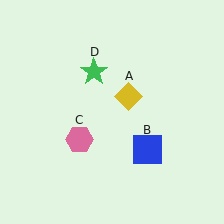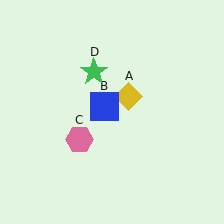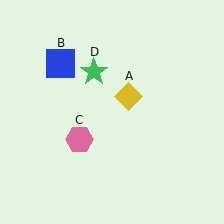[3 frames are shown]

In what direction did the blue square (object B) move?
The blue square (object B) moved up and to the left.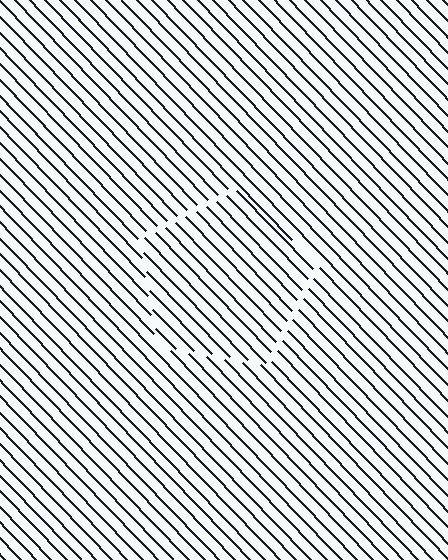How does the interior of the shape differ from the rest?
The interior of the shape contains the same grating, shifted by half a period — the contour is defined by the phase discontinuity where line-ends from the inner and outer gratings abut.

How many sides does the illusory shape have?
5 sides — the line-ends trace a pentagon.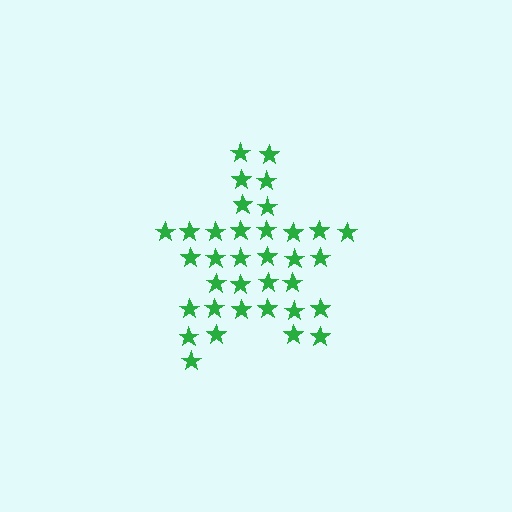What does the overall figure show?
The overall figure shows a star.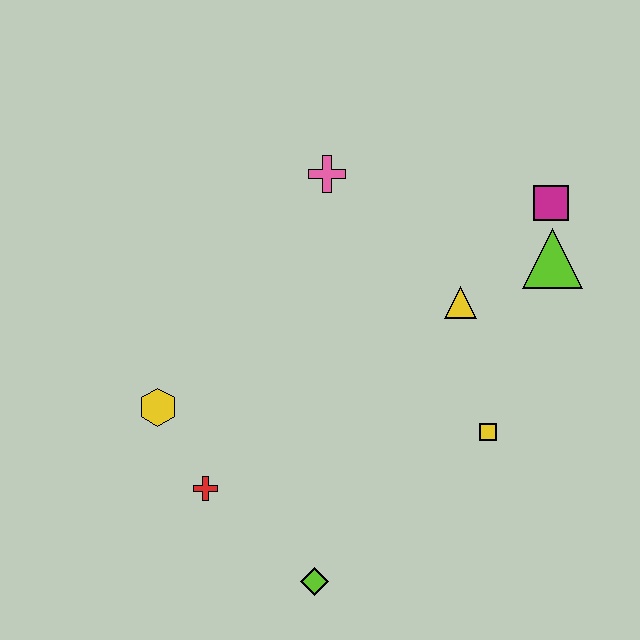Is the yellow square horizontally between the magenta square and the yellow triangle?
Yes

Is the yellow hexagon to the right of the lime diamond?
No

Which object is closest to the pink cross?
The yellow triangle is closest to the pink cross.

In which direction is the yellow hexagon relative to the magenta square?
The yellow hexagon is to the left of the magenta square.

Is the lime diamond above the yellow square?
No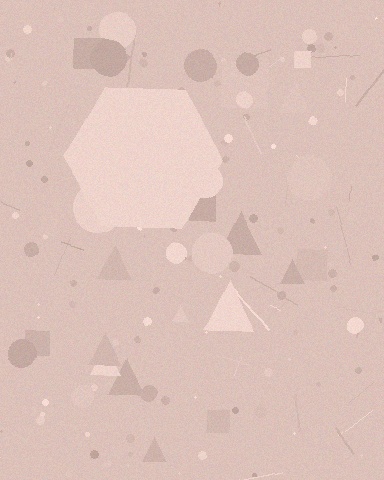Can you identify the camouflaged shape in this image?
The camouflaged shape is a hexagon.